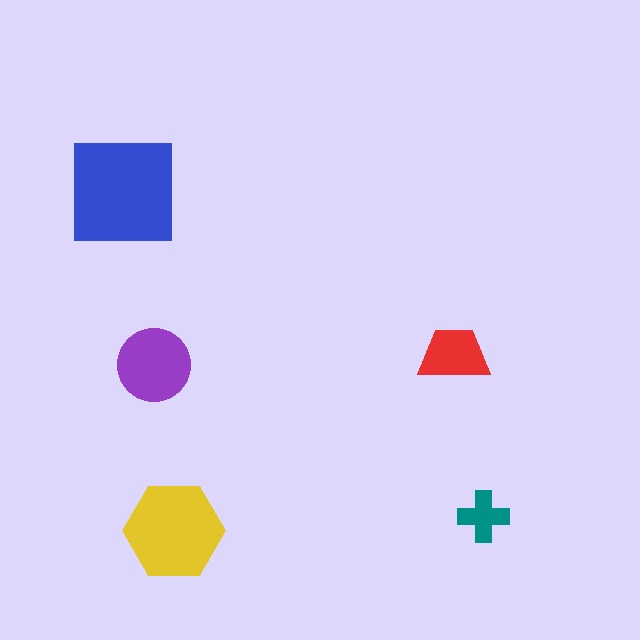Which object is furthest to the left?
The blue square is leftmost.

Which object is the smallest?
The teal cross.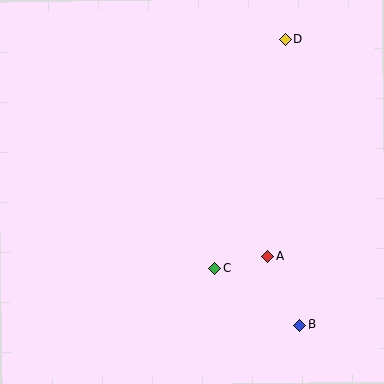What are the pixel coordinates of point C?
Point C is at (215, 268).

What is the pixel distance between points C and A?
The distance between C and A is 54 pixels.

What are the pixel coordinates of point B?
Point B is at (299, 325).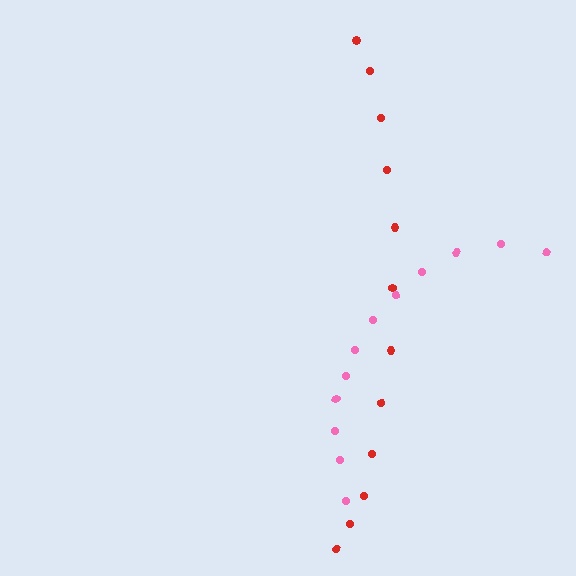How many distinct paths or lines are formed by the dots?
There are 2 distinct paths.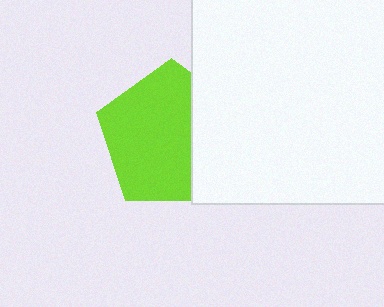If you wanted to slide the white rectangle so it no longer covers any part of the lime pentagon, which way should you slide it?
Slide it right — that is the most direct way to separate the two shapes.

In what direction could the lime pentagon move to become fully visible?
The lime pentagon could move left. That would shift it out from behind the white rectangle entirely.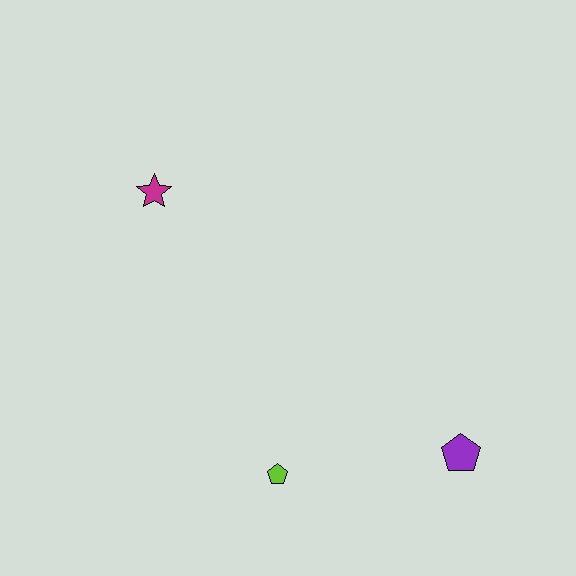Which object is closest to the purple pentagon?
The lime pentagon is closest to the purple pentagon.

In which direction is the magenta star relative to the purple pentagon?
The magenta star is to the left of the purple pentagon.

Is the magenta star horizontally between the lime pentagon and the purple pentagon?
No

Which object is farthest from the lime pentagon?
The magenta star is farthest from the lime pentagon.